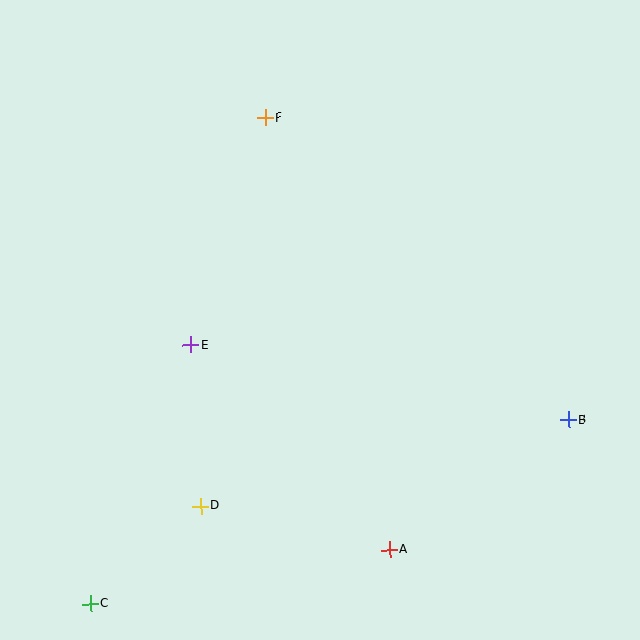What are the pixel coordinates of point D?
Point D is at (201, 506).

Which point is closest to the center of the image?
Point E at (191, 345) is closest to the center.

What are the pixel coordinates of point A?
Point A is at (389, 550).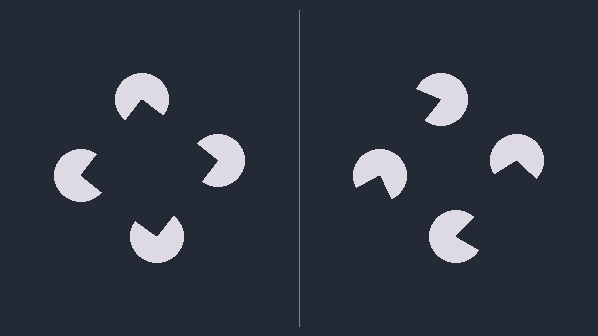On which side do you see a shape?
An illusory square appears on the left side. On the right side the wedge cuts are rotated, so no coherent shape forms.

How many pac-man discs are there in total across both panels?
8 — 4 on each side.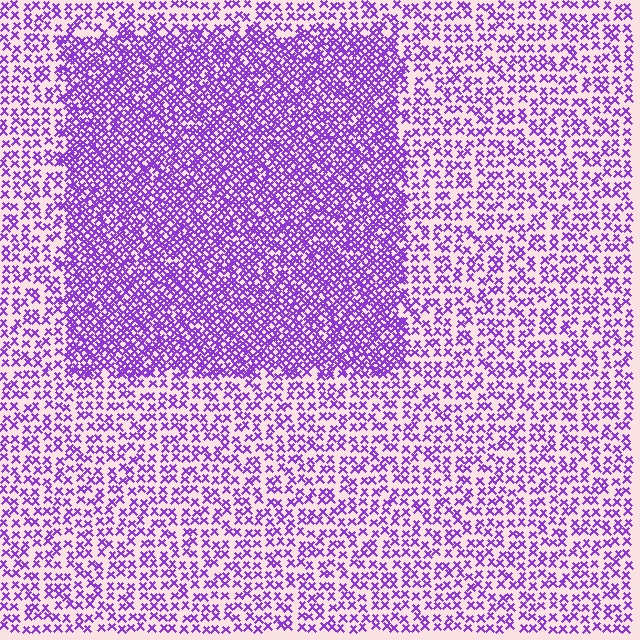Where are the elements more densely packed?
The elements are more densely packed inside the rectangle boundary.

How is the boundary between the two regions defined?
The boundary is defined by a change in element density (approximately 2.1x ratio). All elements are the same color, size, and shape.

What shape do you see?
I see a rectangle.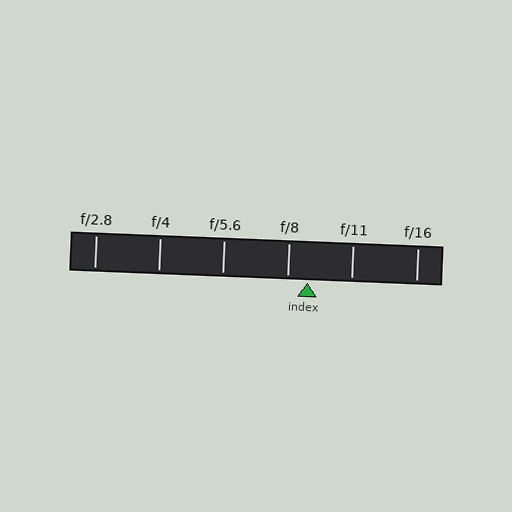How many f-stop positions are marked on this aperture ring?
There are 6 f-stop positions marked.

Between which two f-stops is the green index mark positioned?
The index mark is between f/8 and f/11.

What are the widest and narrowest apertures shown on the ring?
The widest aperture shown is f/2.8 and the narrowest is f/16.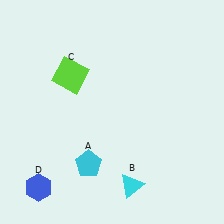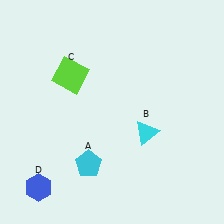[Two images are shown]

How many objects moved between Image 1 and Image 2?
1 object moved between the two images.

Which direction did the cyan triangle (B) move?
The cyan triangle (B) moved up.